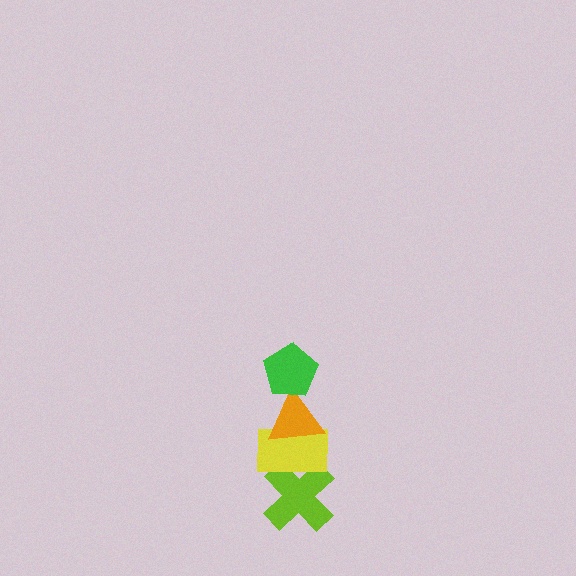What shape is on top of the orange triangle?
The green pentagon is on top of the orange triangle.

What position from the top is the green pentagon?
The green pentagon is 1st from the top.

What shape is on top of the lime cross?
The yellow rectangle is on top of the lime cross.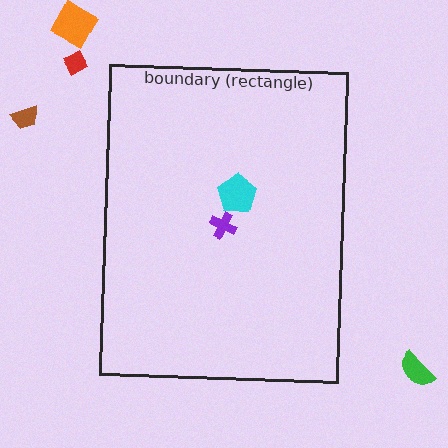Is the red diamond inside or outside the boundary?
Outside.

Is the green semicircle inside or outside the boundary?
Outside.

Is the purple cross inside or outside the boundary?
Inside.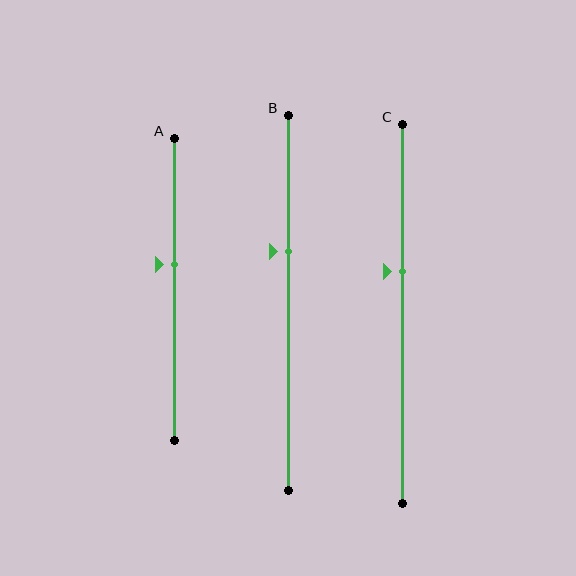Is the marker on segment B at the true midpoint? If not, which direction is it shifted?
No, the marker on segment B is shifted upward by about 14% of the segment length.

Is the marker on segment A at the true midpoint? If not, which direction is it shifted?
No, the marker on segment A is shifted upward by about 8% of the segment length.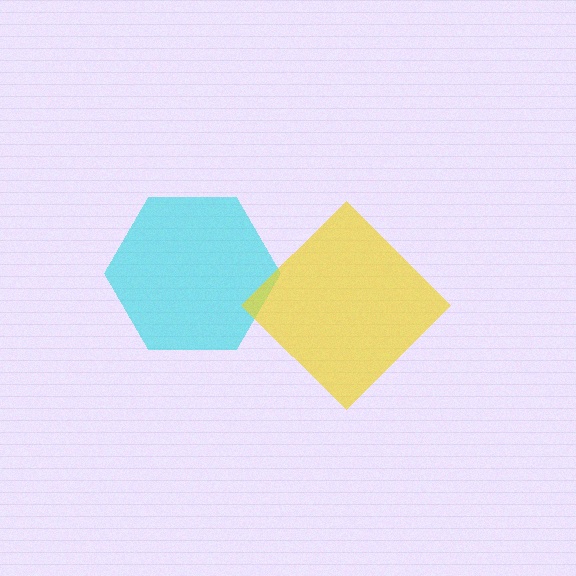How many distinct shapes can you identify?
There are 2 distinct shapes: a cyan hexagon, a yellow diamond.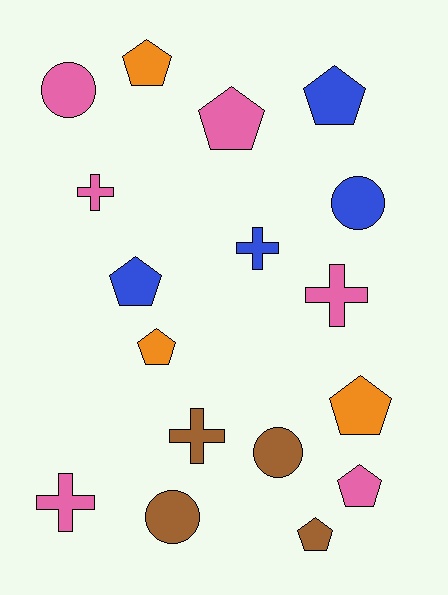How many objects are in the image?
There are 17 objects.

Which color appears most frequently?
Pink, with 6 objects.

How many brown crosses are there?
There is 1 brown cross.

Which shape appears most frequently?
Pentagon, with 8 objects.